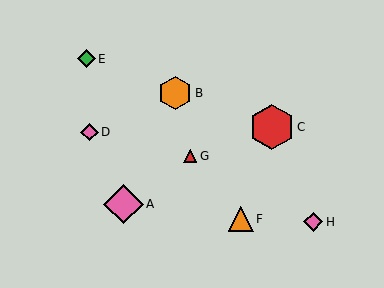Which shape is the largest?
The red hexagon (labeled C) is the largest.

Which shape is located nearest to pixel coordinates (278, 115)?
The red hexagon (labeled C) at (272, 127) is nearest to that location.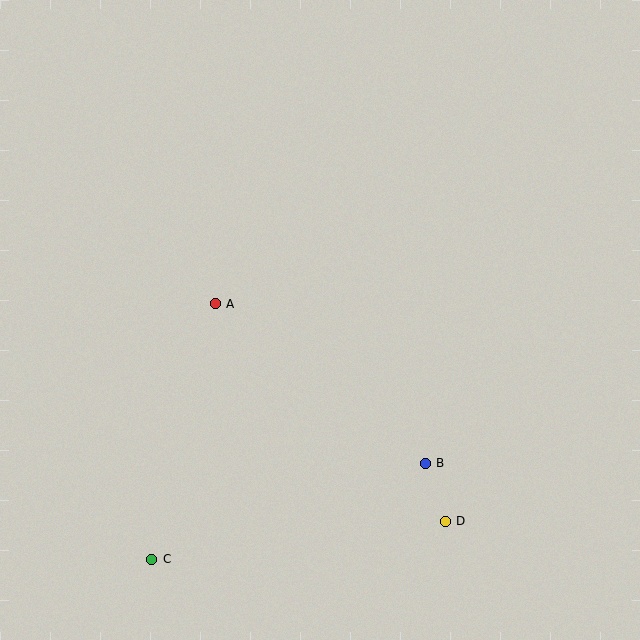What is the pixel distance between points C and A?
The distance between C and A is 263 pixels.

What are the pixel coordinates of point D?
Point D is at (445, 521).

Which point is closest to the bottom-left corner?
Point C is closest to the bottom-left corner.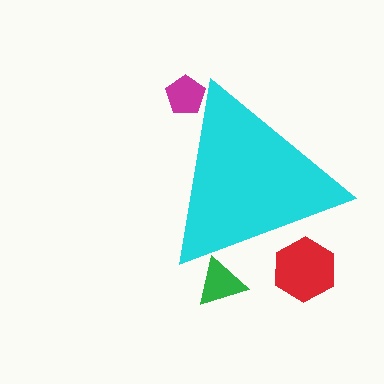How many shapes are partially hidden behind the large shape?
3 shapes are partially hidden.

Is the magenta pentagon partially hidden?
Yes, the magenta pentagon is partially hidden behind the cyan triangle.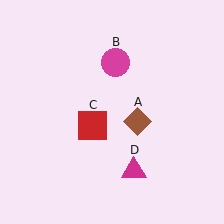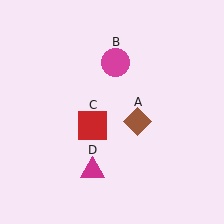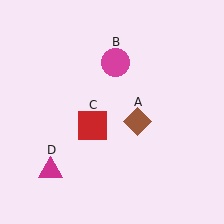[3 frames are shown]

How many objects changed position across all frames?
1 object changed position: magenta triangle (object D).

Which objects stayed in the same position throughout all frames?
Brown diamond (object A) and magenta circle (object B) and red square (object C) remained stationary.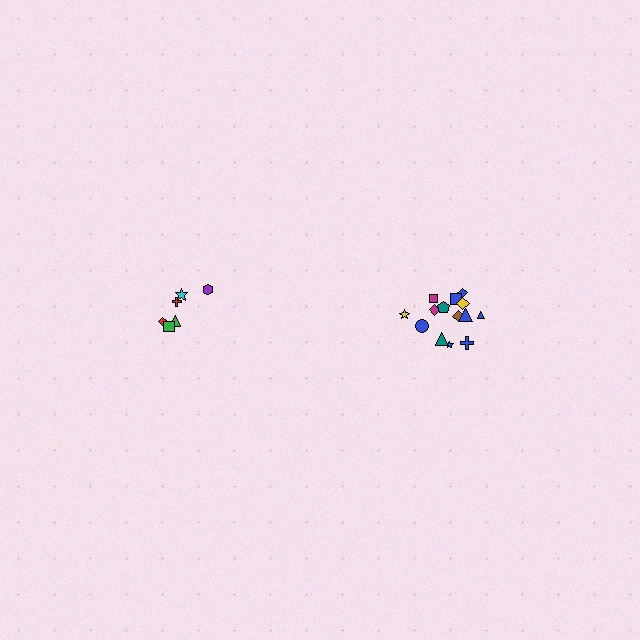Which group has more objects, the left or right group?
The right group.